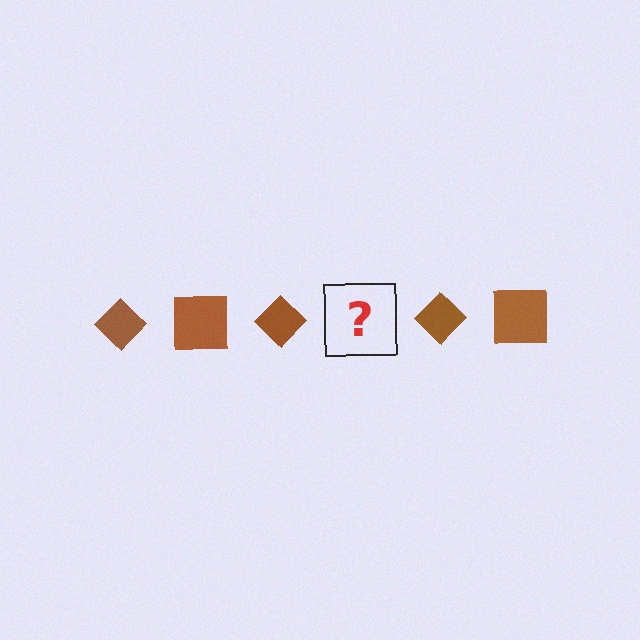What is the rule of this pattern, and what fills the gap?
The rule is that the pattern cycles through diamond, square shapes in brown. The gap should be filled with a brown square.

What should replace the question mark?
The question mark should be replaced with a brown square.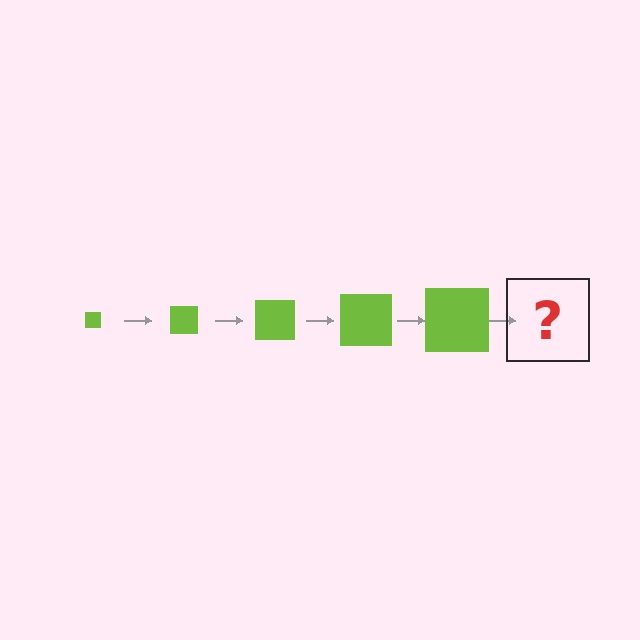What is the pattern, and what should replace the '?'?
The pattern is that the square gets progressively larger each step. The '?' should be a lime square, larger than the previous one.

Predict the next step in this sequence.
The next step is a lime square, larger than the previous one.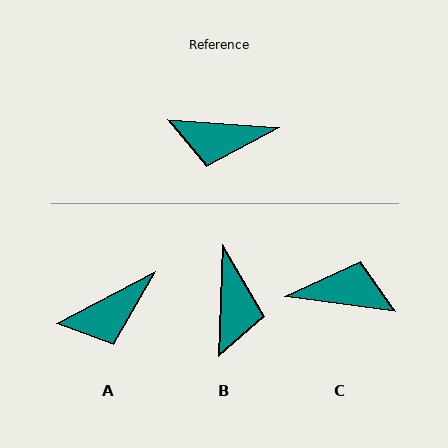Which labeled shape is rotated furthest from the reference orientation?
C, about 176 degrees away.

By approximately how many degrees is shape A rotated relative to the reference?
Approximately 32 degrees counter-clockwise.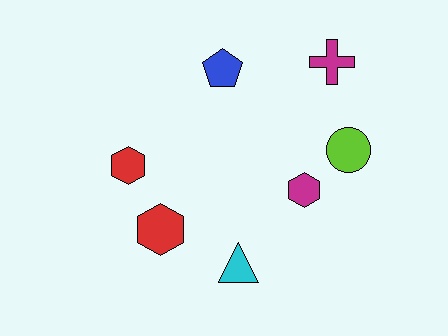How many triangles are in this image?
There is 1 triangle.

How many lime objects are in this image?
There is 1 lime object.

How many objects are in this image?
There are 7 objects.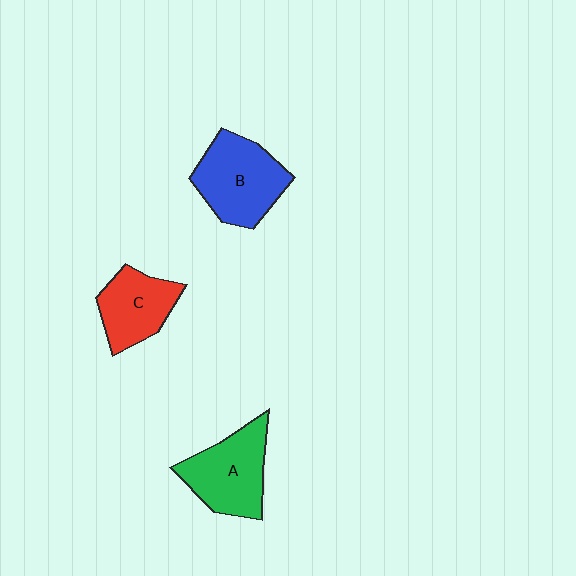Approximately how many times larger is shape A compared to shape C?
Approximately 1.3 times.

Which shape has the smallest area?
Shape C (red).